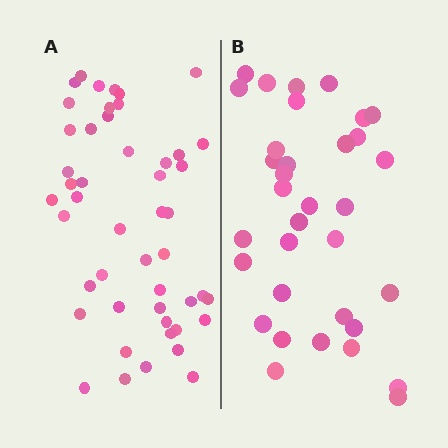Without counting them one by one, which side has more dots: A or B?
Region A (the left region) has more dots.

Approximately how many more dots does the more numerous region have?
Region A has approximately 15 more dots than region B.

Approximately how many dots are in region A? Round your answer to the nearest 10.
About 50 dots. (The exact count is 48, which rounds to 50.)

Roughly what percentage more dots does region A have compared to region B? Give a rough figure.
About 40% more.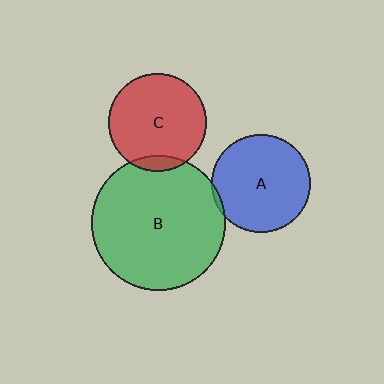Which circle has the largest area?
Circle B (green).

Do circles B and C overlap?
Yes.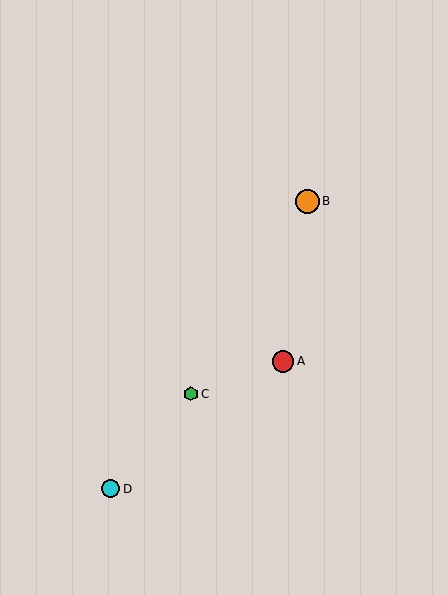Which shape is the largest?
The orange circle (labeled B) is the largest.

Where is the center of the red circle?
The center of the red circle is at (283, 361).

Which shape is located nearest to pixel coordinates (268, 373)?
The red circle (labeled A) at (283, 361) is nearest to that location.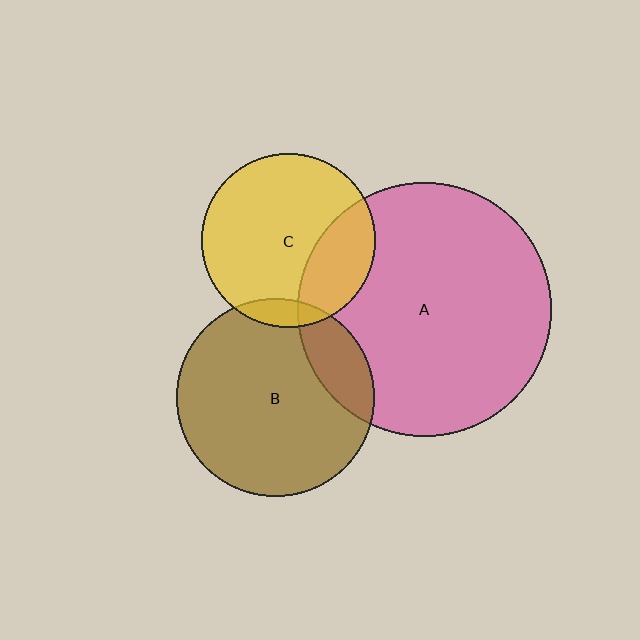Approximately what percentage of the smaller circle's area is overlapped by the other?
Approximately 10%.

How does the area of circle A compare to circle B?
Approximately 1.6 times.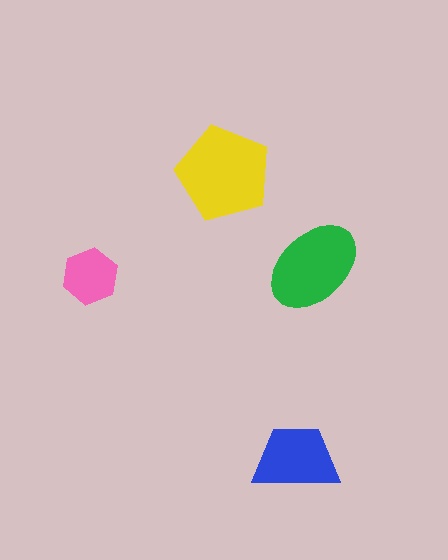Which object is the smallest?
The pink hexagon.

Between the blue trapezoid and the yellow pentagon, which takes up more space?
The yellow pentagon.